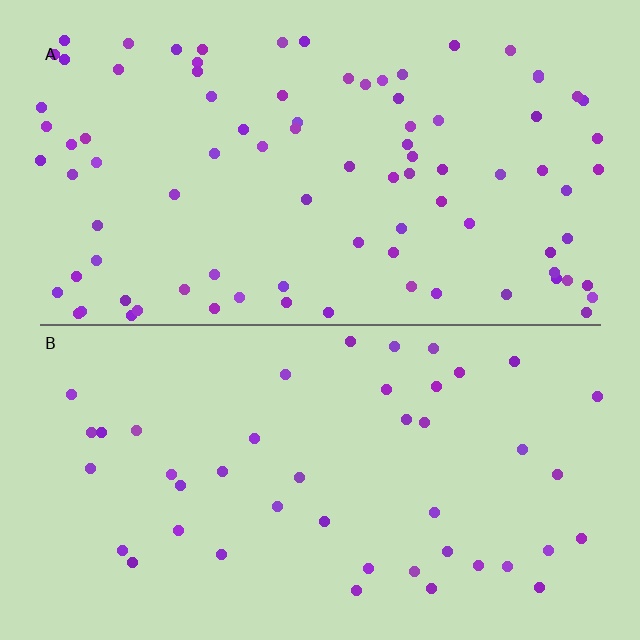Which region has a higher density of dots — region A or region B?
A (the top).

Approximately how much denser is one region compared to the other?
Approximately 2.0× — region A over region B.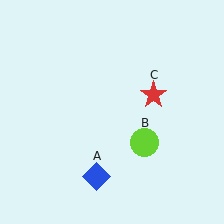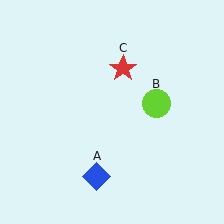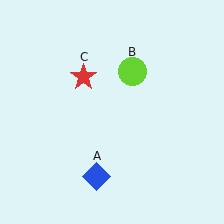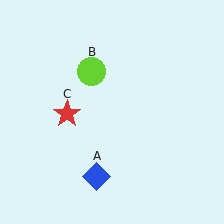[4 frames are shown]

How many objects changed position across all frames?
2 objects changed position: lime circle (object B), red star (object C).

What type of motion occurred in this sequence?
The lime circle (object B), red star (object C) rotated counterclockwise around the center of the scene.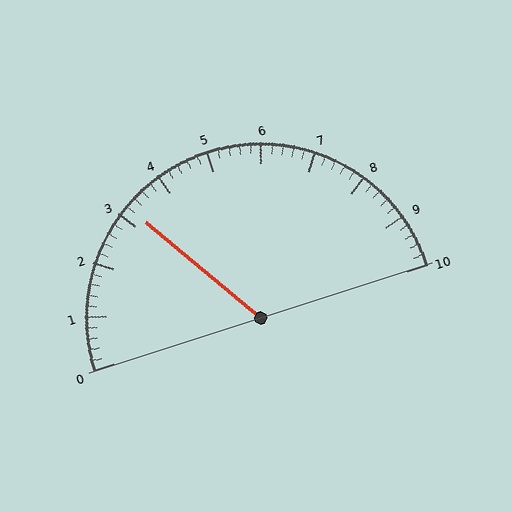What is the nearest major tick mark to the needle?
The nearest major tick mark is 3.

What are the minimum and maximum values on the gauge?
The gauge ranges from 0 to 10.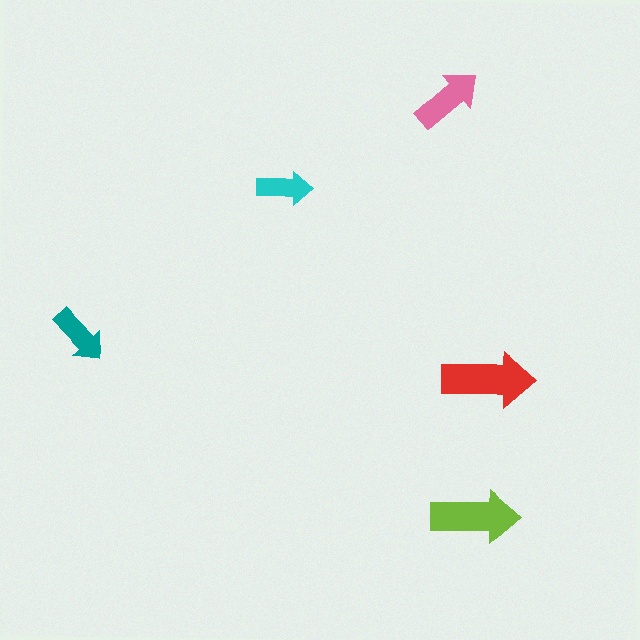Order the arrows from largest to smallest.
the red one, the lime one, the pink one, the teal one, the cyan one.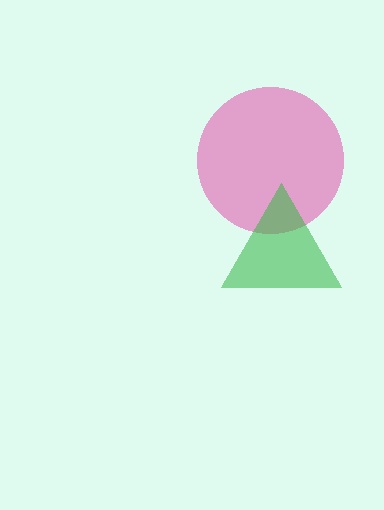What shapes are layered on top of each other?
The layered shapes are: a pink circle, a green triangle.